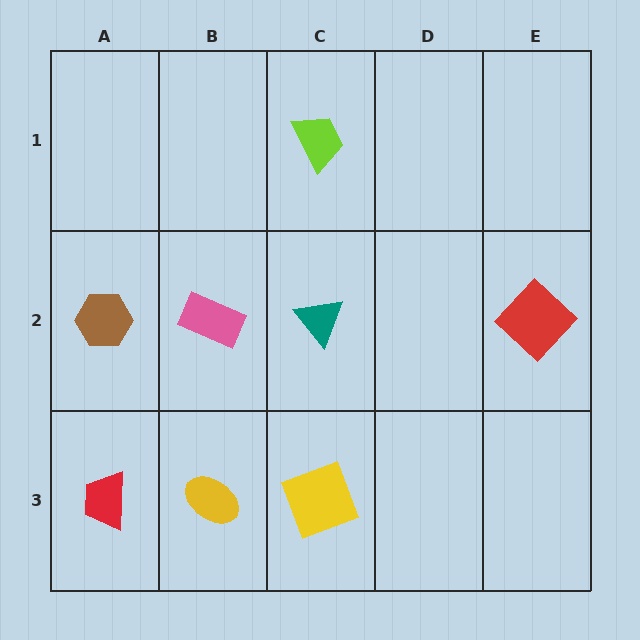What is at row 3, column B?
A yellow ellipse.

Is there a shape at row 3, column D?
No, that cell is empty.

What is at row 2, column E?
A red diamond.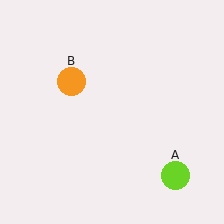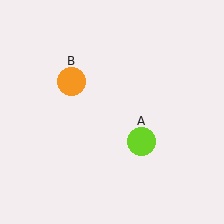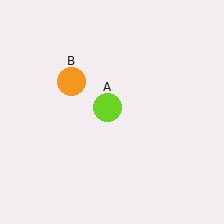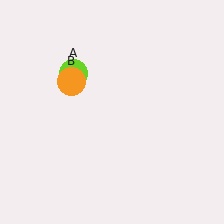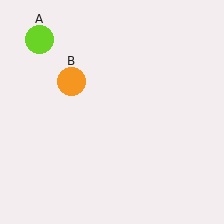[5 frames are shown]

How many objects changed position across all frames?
1 object changed position: lime circle (object A).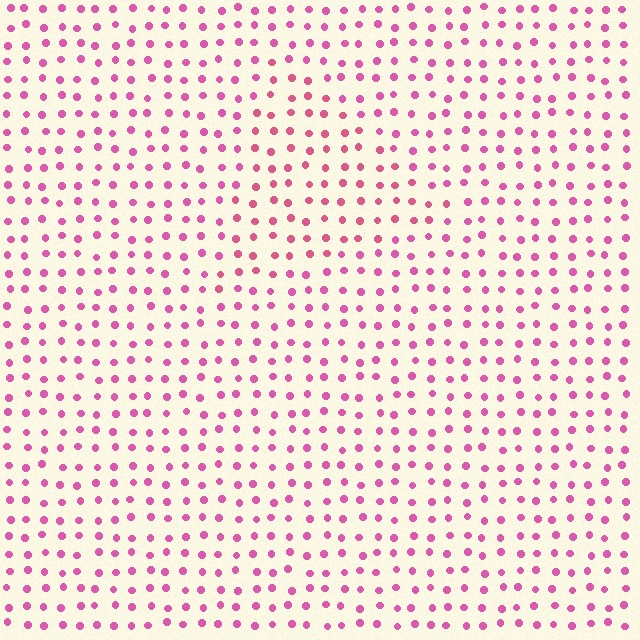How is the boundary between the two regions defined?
The boundary is defined purely by a slight shift in hue (about 17 degrees). Spacing, size, and orientation are identical on both sides.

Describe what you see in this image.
The image is filled with small pink elements in a uniform arrangement. A triangle-shaped region is visible where the elements are tinted to a slightly different hue, forming a subtle color boundary.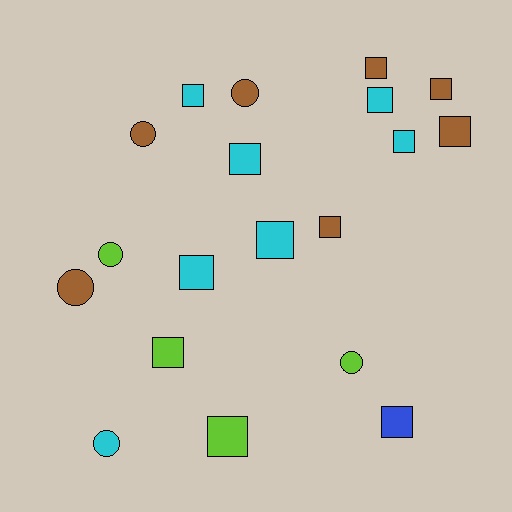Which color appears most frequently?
Brown, with 7 objects.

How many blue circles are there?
There are no blue circles.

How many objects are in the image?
There are 19 objects.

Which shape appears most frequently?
Square, with 13 objects.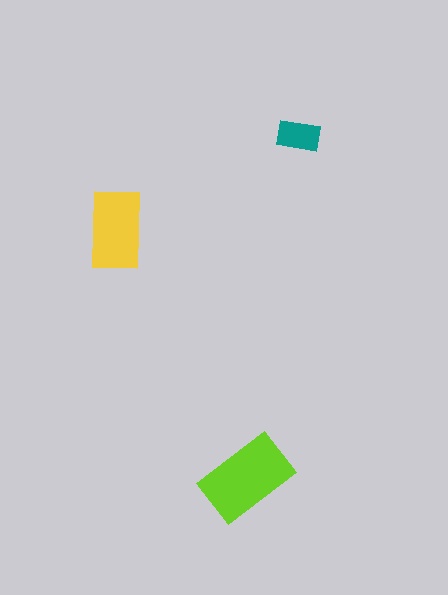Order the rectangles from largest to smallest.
the lime one, the yellow one, the teal one.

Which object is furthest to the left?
The yellow rectangle is leftmost.